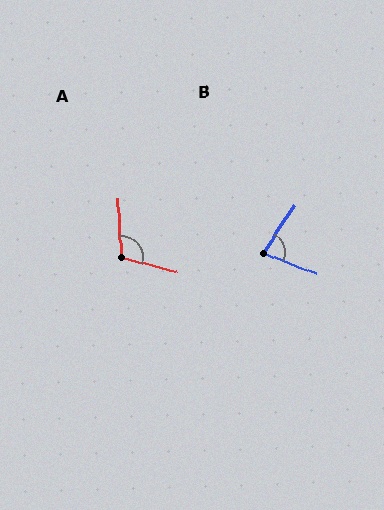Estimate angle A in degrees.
Approximately 108 degrees.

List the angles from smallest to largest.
B (78°), A (108°).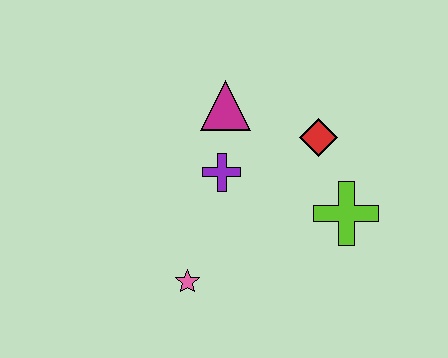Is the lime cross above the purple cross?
No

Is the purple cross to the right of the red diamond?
No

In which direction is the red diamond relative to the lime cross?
The red diamond is above the lime cross.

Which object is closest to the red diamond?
The lime cross is closest to the red diamond.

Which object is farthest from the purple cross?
The lime cross is farthest from the purple cross.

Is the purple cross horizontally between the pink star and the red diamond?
Yes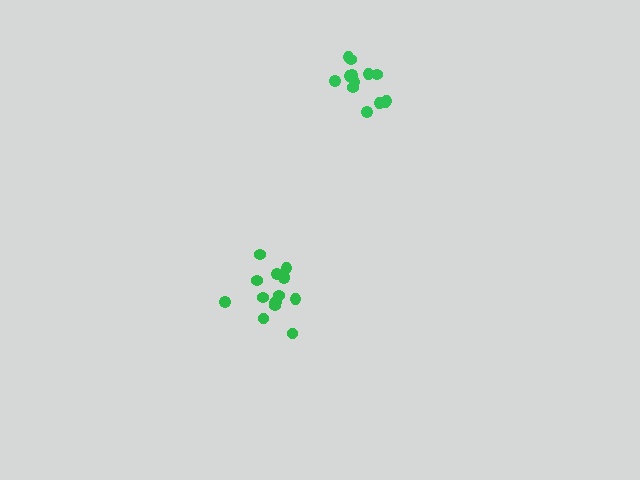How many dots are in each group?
Group 1: 15 dots, Group 2: 13 dots (28 total).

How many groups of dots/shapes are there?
There are 2 groups.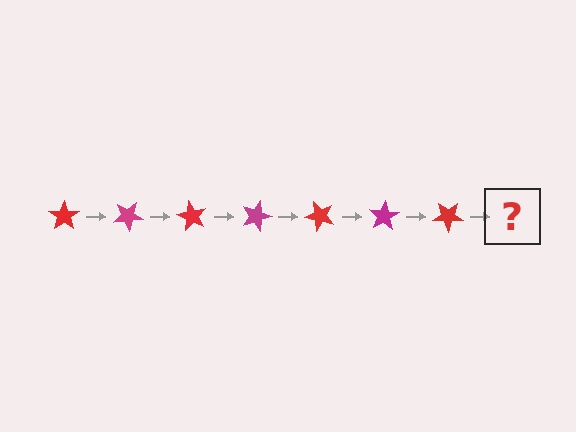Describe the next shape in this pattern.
It should be a magenta star, rotated 210 degrees from the start.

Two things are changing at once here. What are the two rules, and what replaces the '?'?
The two rules are that it rotates 30 degrees each step and the color cycles through red and magenta. The '?' should be a magenta star, rotated 210 degrees from the start.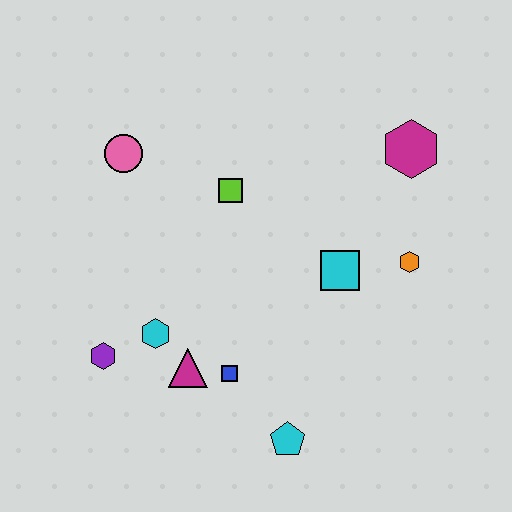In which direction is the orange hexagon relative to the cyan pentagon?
The orange hexagon is above the cyan pentagon.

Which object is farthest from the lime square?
The cyan pentagon is farthest from the lime square.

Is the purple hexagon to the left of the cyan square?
Yes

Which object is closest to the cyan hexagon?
The magenta triangle is closest to the cyan hexagon.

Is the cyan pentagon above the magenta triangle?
No